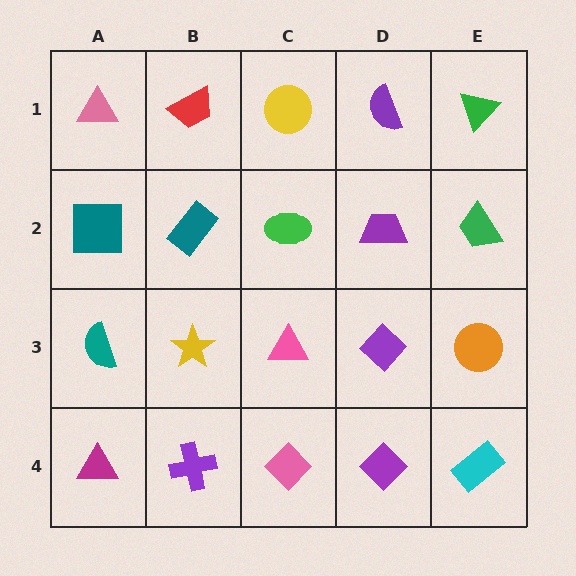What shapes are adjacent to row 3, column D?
A purple trapezoid (row 2, column D), a purple diamond (row 4, column D), a pink triangle (row 3, column C), an orange circle (row 3, column E).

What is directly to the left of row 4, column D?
A pink diamond.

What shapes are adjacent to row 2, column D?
A purple semicircle (row 1, column D), a purple diamond (row 3, column D), a green ellipse (row 2, column C), a green trapezoid (row 2, column E).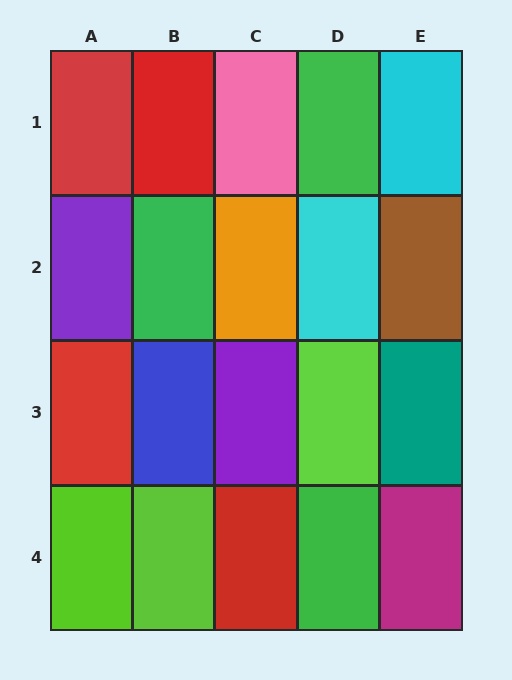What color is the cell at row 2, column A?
Purple.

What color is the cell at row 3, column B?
Blue.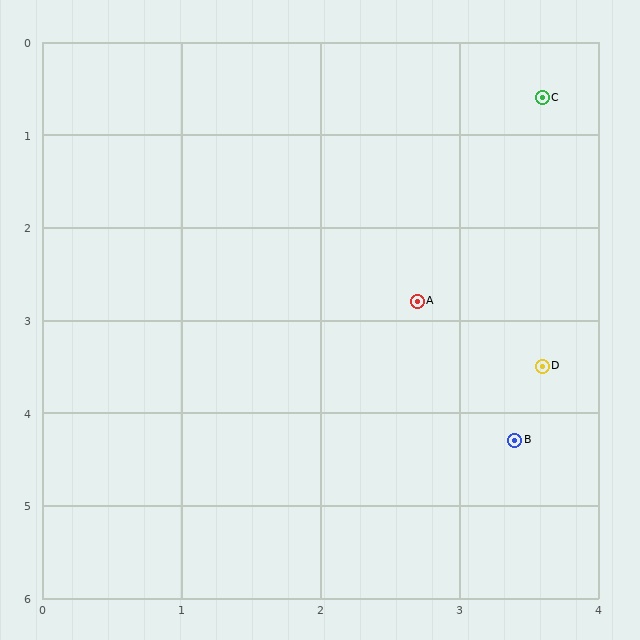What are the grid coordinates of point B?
Point B is at approximately (3.4, 4.3).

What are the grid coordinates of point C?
Point C is at approximately (3.6, 0.6).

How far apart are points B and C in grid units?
Points B and C are about 3.7 grid units apart.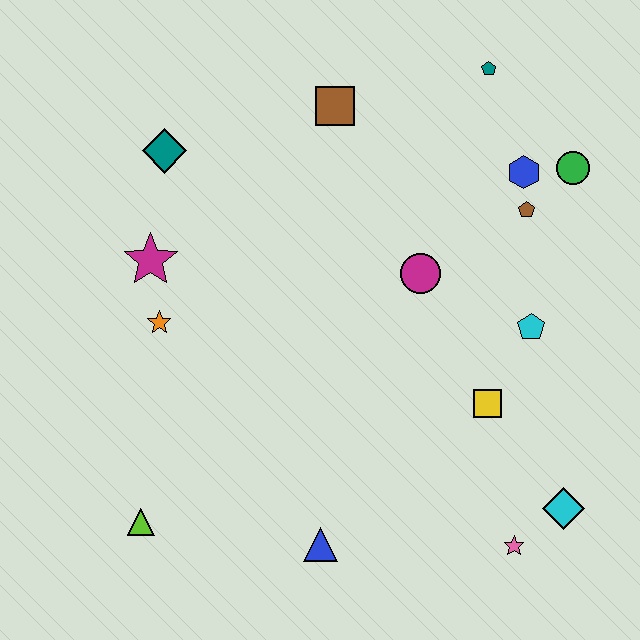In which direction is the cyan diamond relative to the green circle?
The cyan diamond is below the green circle.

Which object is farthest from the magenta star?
The cyan diamond is farthest from the magenta star.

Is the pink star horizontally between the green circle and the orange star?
Yes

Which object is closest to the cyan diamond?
The pink star is closest to the cyan diamond.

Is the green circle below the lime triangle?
No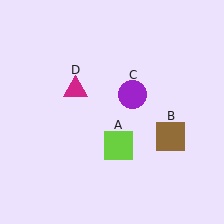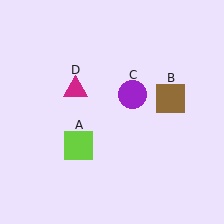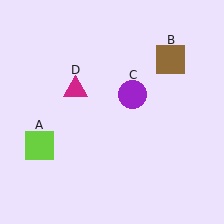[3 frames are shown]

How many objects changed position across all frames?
2 objects changed position: lime square (object A), brown square (object B).